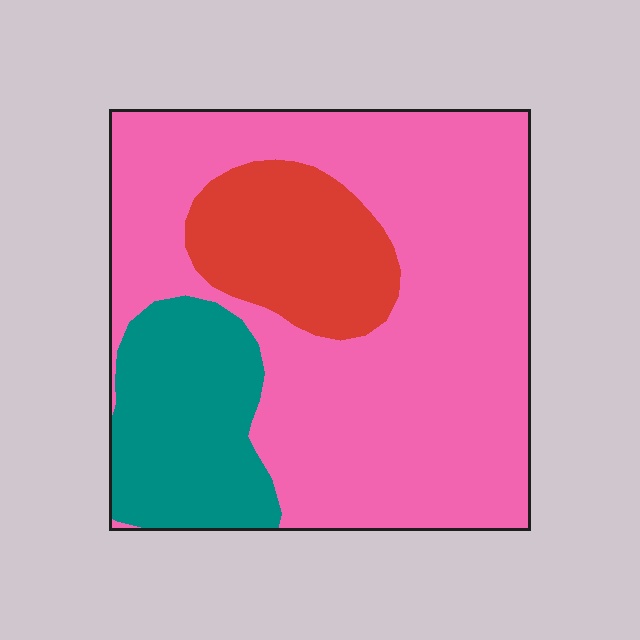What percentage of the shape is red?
Red covers 16% of the shape.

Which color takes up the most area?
Pink, at roughly 65%.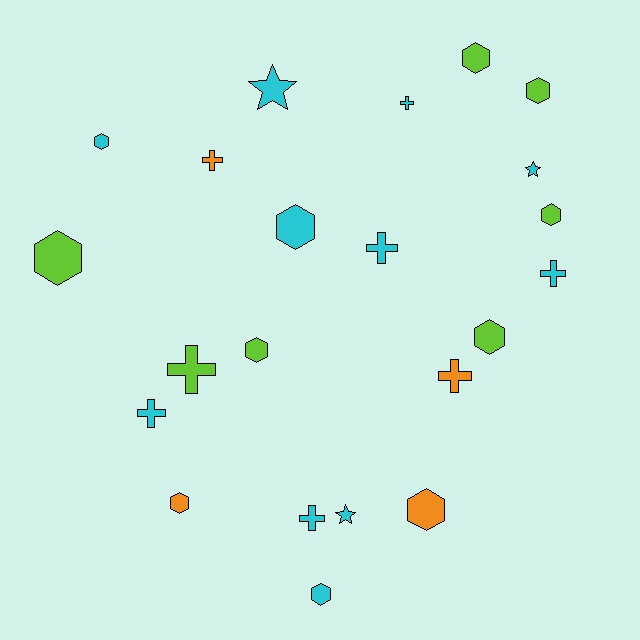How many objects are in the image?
There are 22 objects.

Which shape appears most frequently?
Hexagon, with 11 objects.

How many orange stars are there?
There are no orange stars.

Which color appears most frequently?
Cyan, with 11 objects.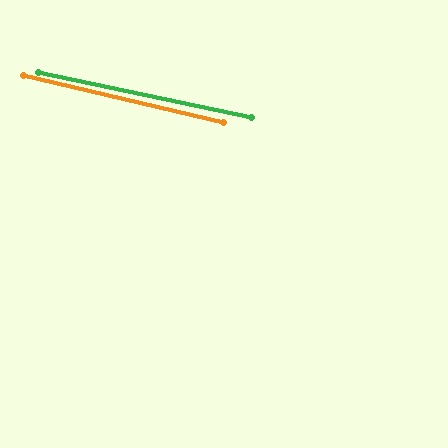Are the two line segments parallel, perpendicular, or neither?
Parallel — their directions differ by only 1.3°.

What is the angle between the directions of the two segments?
Approximately 1 degree.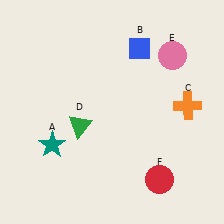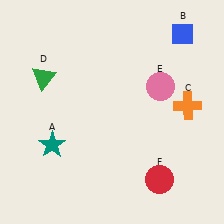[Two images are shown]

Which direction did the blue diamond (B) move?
The blue diamond (B) moved right.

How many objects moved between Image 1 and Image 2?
3 objects moved between the two images.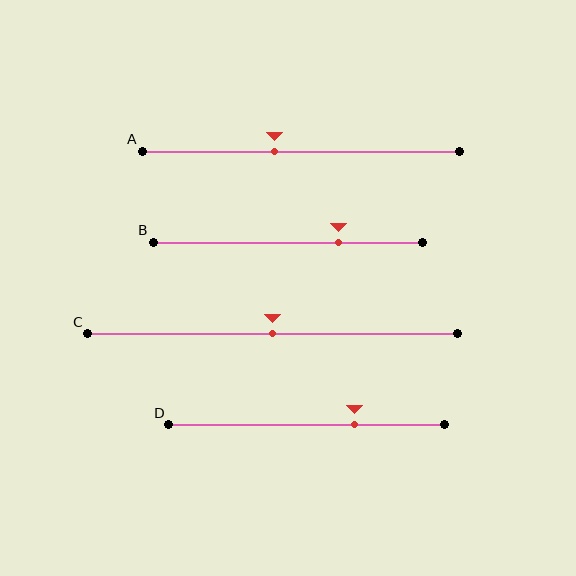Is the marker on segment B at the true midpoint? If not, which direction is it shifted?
No, the marker on segment B is shifted to the right by about 19% of the segment length.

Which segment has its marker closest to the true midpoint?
Segment C has its marker closest to the true midpoint.